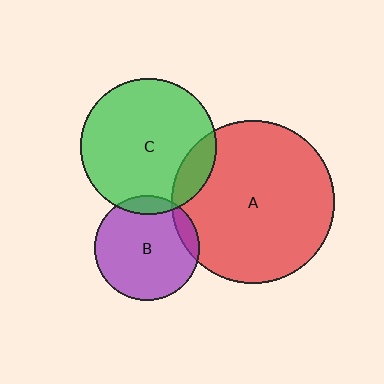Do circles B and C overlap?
Yes.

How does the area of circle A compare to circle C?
Approximately 1.4 times.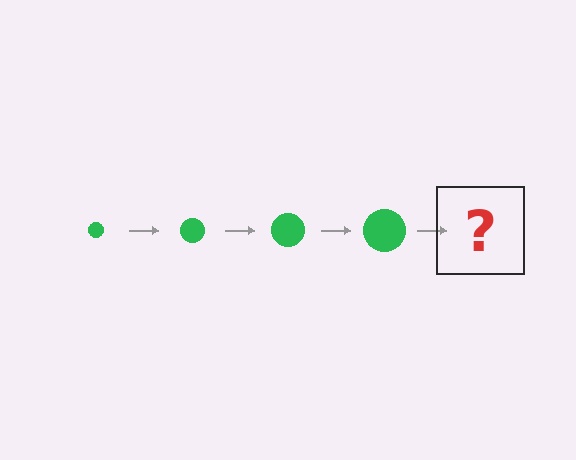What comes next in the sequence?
The next element should be a green circle, larger than the previous one.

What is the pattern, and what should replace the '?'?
The pattern is that the circle gets progressively larger each step. The '?' should be a green circle, larger than the previous one.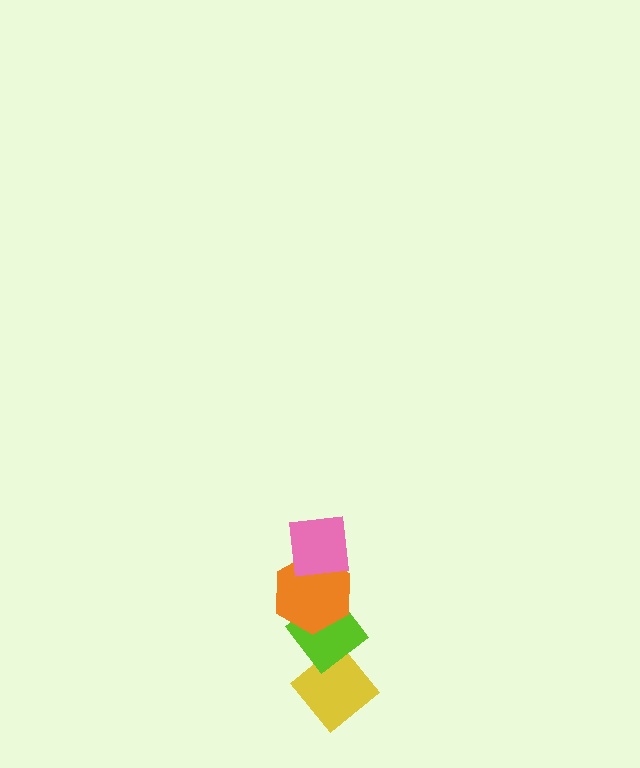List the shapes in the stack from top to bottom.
From top to bottom: the pink square, the orange hexagon, the lime diamond, the yellow diamond.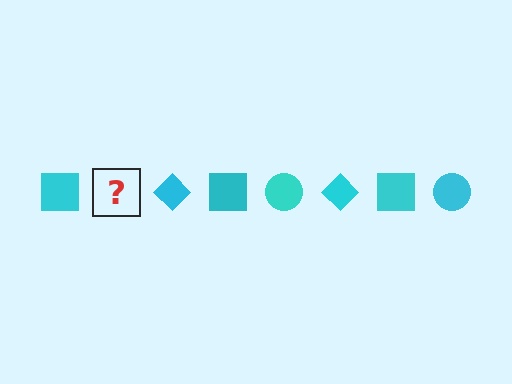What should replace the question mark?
The question mark should be replaced with a cyan circle.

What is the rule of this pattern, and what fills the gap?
The rule is that the pattern cycles through square, circle, diamond shapes in cyan. The gap should be filled with a cyan circle.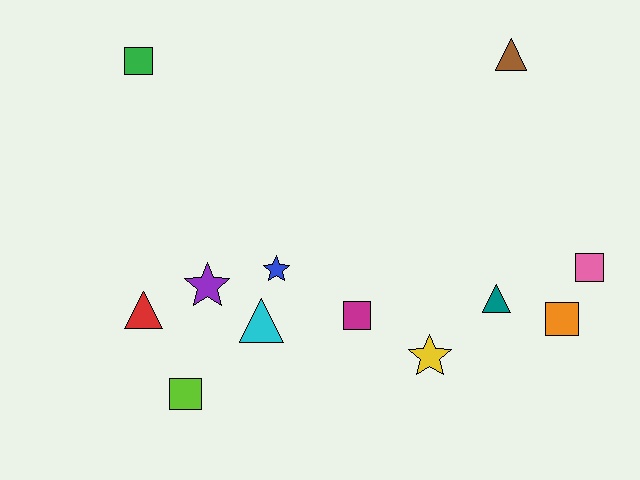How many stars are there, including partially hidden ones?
There are 3 stars.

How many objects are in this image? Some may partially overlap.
There are 12 objects.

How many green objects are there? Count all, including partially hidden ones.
There is 1 green object.